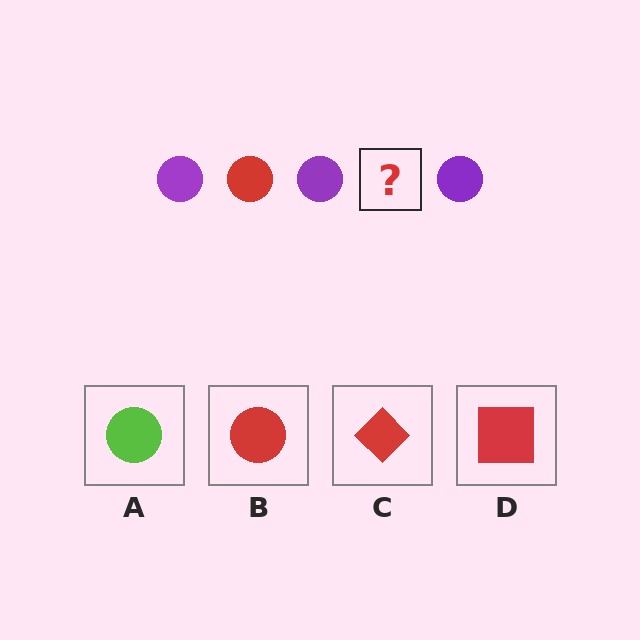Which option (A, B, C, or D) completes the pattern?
B.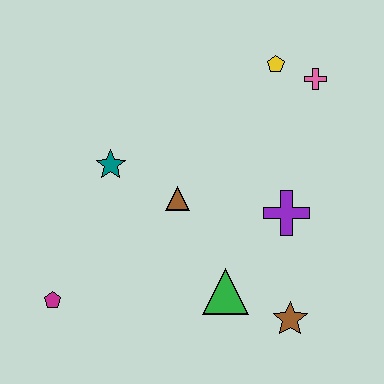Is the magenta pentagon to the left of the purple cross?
Yes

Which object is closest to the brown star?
The green triangle is closest to the brown star.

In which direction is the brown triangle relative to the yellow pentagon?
The brown triangle is below the yellow pentagon.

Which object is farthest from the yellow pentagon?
The magenta pentagon is farthest from the yellow pentagon.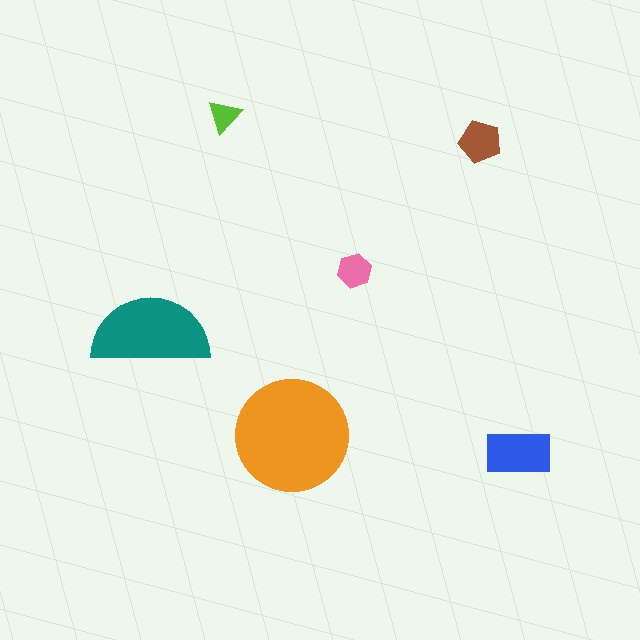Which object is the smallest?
The lime triangle.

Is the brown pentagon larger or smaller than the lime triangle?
Larger.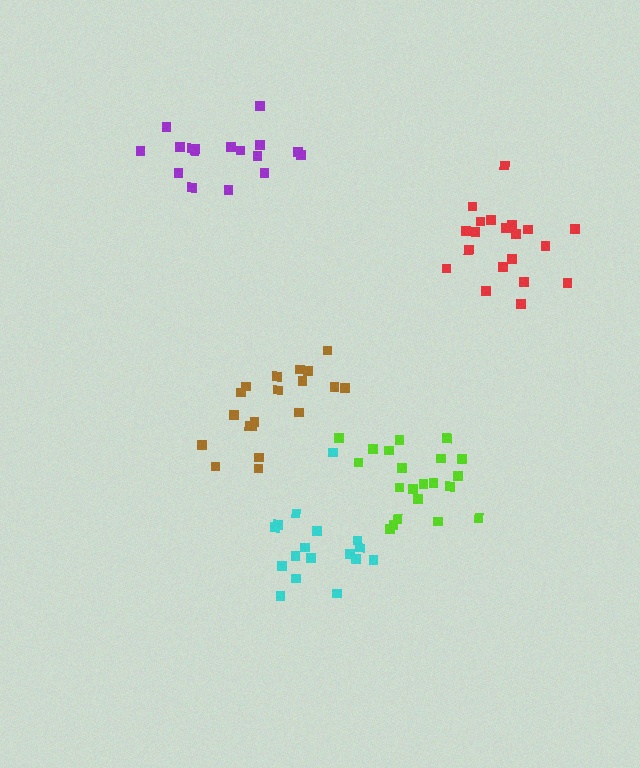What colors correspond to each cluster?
The clusters are colored: cyan, brown, red, purple, lime.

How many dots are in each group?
Group 1: 17 dots, Group 2: 19 dots, Group 3: 20 dots, Group 4: 17 dots, Group 5: 21 dots (94 total).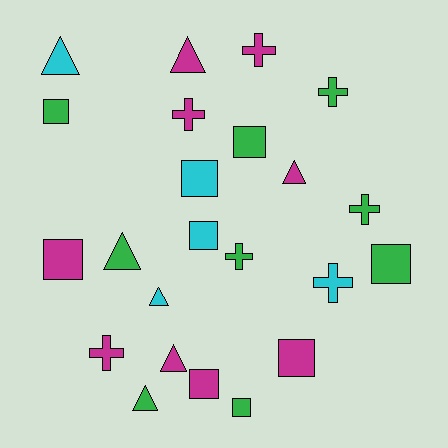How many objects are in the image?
There are 23 objects.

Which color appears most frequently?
Green, with 9 objects.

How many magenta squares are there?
There are 3 magenta squares.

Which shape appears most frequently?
Square, with 9 objects.